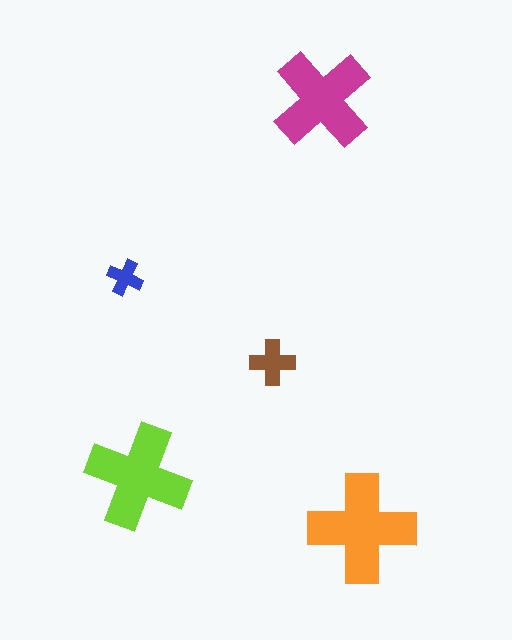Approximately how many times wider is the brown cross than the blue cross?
About 1.5 times wider.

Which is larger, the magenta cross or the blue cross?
The magenta one.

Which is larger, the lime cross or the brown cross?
The lime one.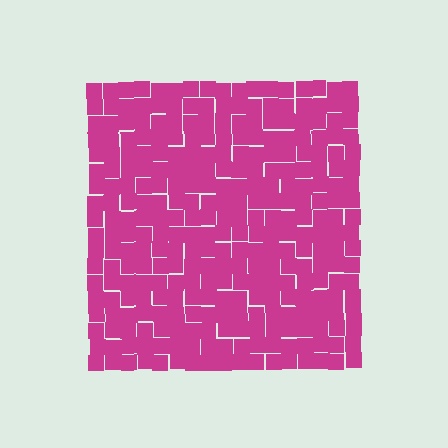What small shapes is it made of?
It is made of small squares.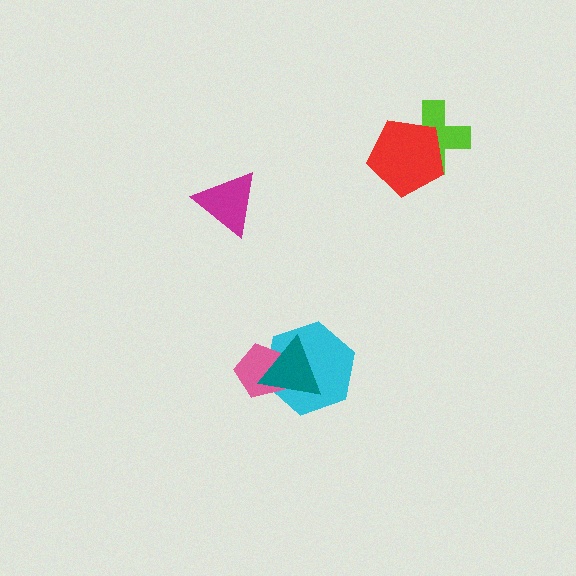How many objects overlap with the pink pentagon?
2 objects overlap with the pink pentagon.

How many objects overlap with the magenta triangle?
0 objects overlap with the magenta triangle.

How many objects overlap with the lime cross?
1 object overlaps with the lime cross.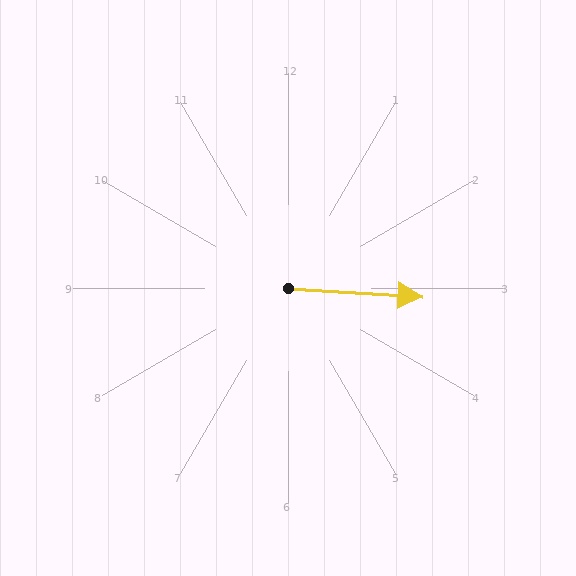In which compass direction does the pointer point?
East.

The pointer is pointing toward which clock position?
Roughly 3 o'clock.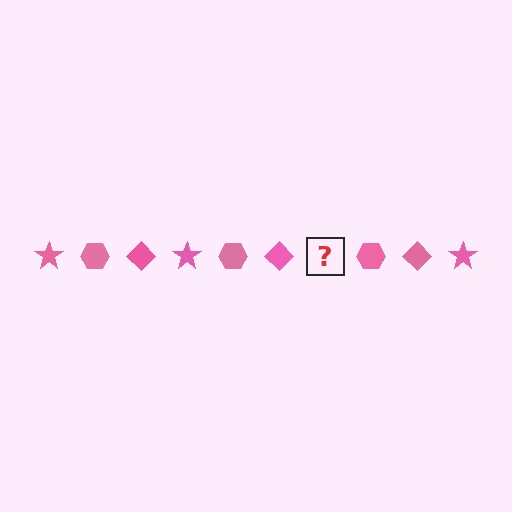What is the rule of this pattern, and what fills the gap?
The rule is that the pattern cycles through star, hexagon, diamond shapes in pink. The gap should be filled with a pink star.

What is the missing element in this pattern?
The missing element is a pink star.